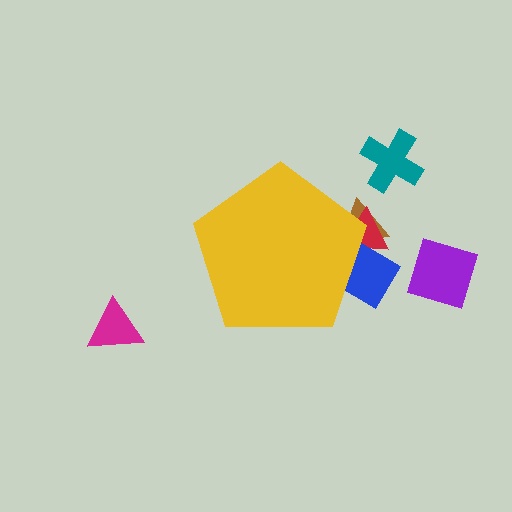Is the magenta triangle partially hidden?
No, the magenta triangle is fully visible.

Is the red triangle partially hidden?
Yes, the red triangle is partially hidden behind the yellow pentagon.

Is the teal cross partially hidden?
No, the teal cross is fully visible.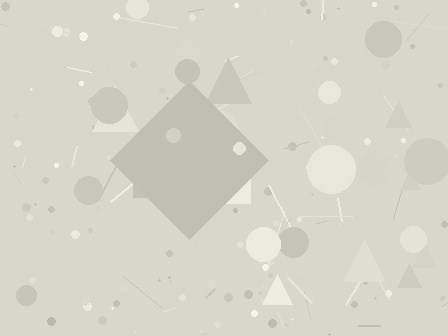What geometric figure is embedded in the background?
A diamond is embedded in the background.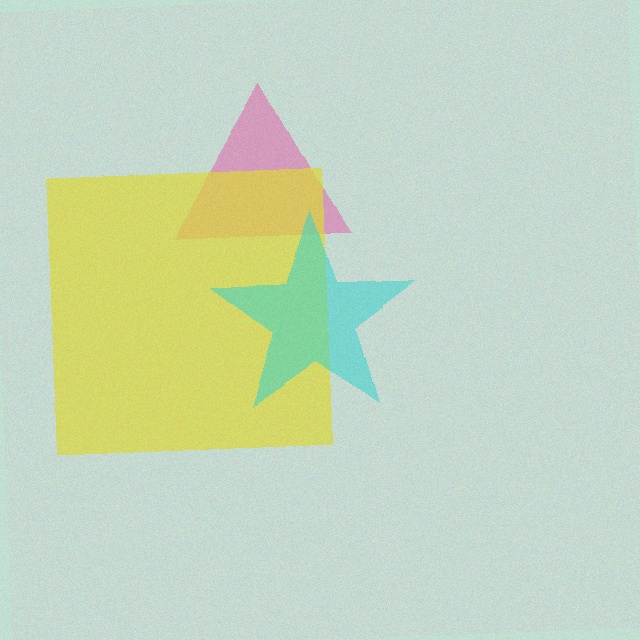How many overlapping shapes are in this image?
There are 3 overlapping shapes in the image.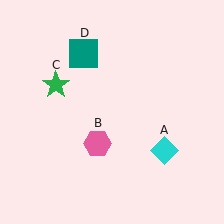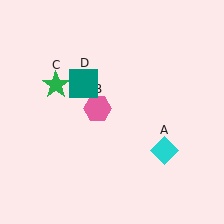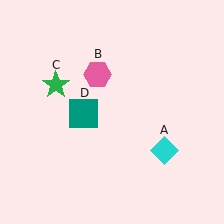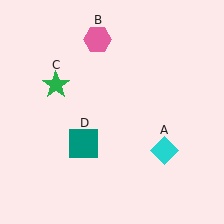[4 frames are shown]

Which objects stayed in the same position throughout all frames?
Cyan diamond (object A) and green star (object C) remained stationary.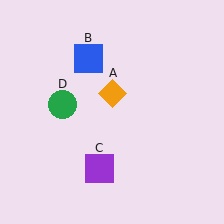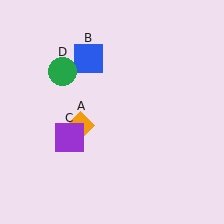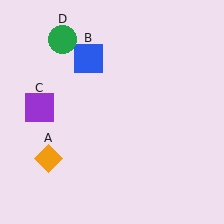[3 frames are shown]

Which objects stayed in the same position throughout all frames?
Blue square (object B) remained stationary.